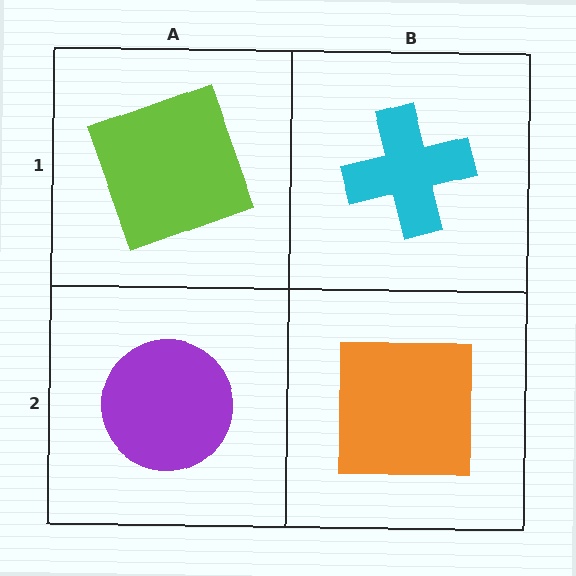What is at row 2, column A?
A purple circle.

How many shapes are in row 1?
2 shapes.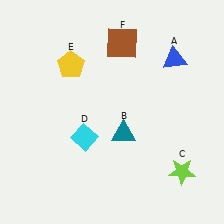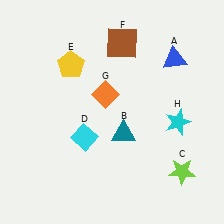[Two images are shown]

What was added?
An orange diamond (G), a cyan star (H) were added in Image 2.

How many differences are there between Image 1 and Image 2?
There are 2 differences between the two images.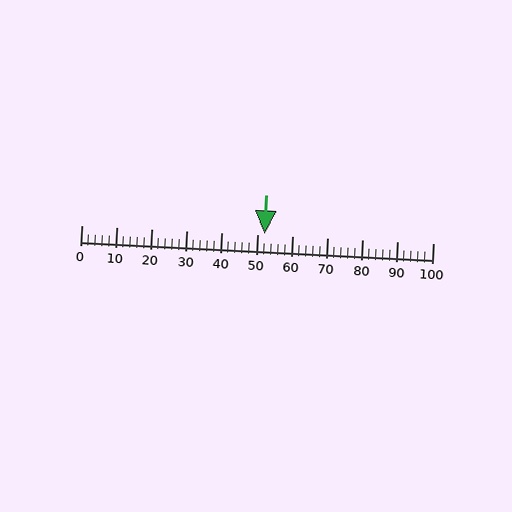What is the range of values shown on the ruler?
The ruler shows values from 0 to 100.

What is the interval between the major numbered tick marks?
The major tick marks are spaced 10 units apart.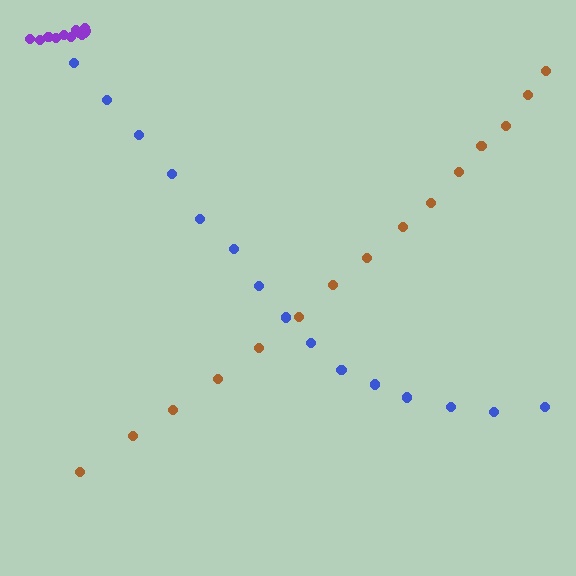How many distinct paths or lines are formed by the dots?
There are 3 distinct paths.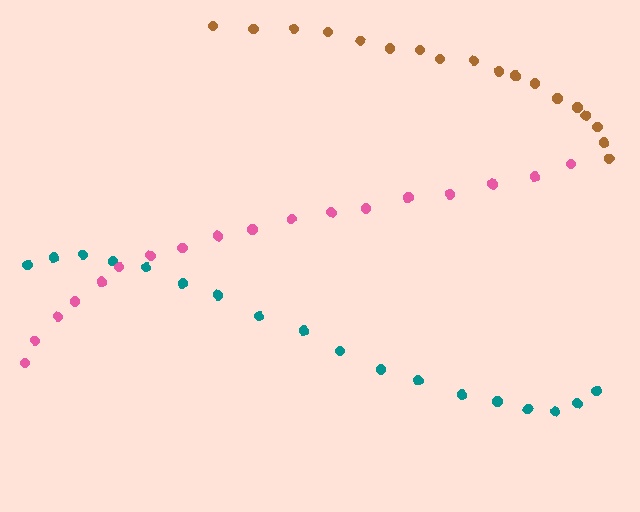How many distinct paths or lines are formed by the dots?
There are 3 distinct paths.